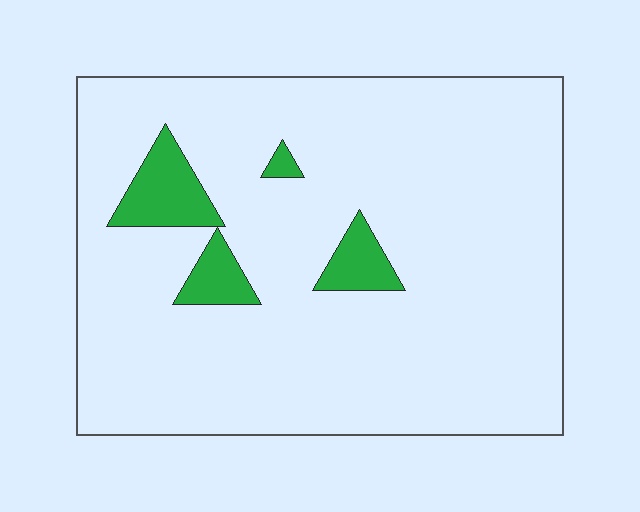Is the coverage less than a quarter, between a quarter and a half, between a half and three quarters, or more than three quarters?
Less than a quarter.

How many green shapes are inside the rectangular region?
4.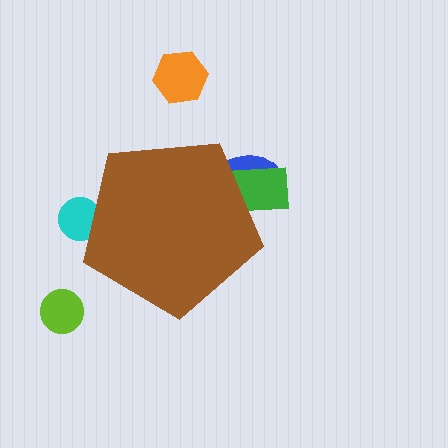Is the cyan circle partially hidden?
Yes, the cyan circle is partially hidden behind the brown pentagon.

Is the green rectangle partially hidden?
Yes, the green rectangle is partially hidden behind the brown pentagon.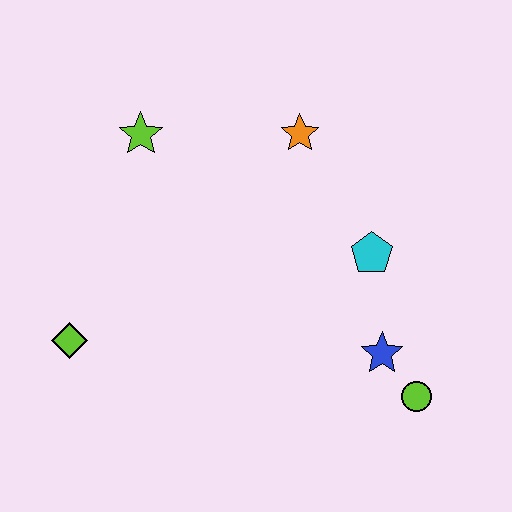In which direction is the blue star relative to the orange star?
The blue star is below the orange star.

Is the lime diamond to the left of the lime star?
Yes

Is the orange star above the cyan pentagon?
Yes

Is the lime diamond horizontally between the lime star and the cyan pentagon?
No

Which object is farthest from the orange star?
The lime diamond is farthest from the orange star.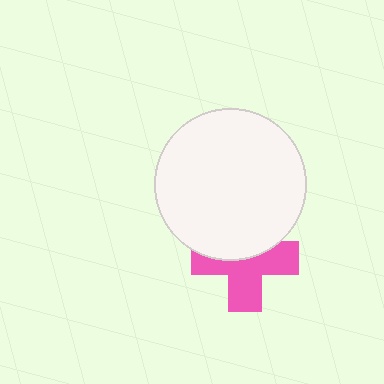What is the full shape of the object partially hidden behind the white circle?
The partially hidden object is a pink cross.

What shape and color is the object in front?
The object in front is a white circle.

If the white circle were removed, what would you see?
You would see the complete pink cross.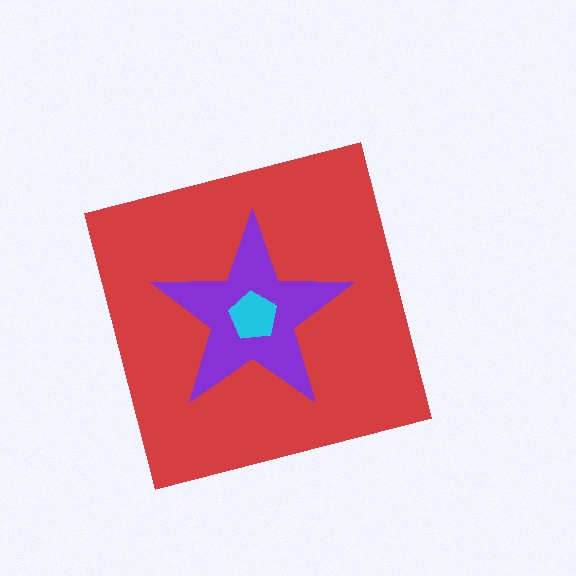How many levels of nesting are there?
3.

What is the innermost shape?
The cyan pentagon.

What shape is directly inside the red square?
The purple star.